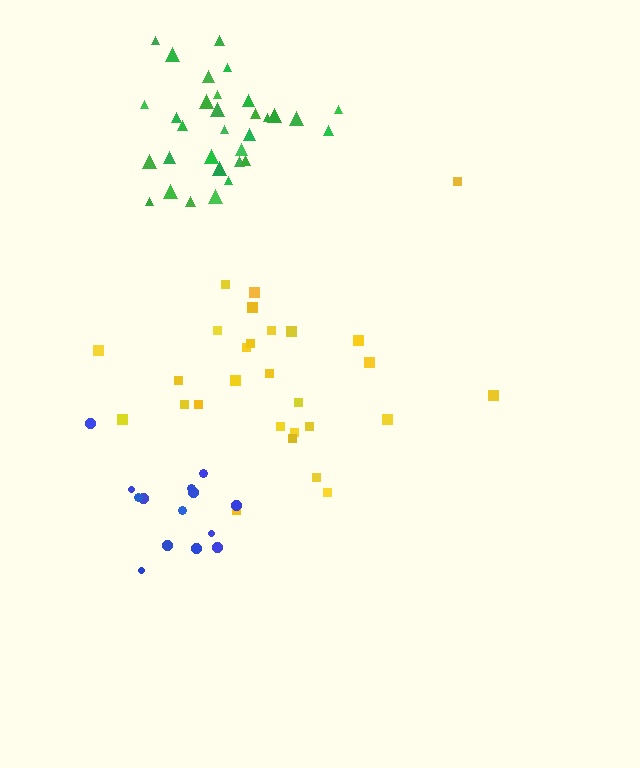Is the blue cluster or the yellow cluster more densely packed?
Blue.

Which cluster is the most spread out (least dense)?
Yellow.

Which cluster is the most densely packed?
Green.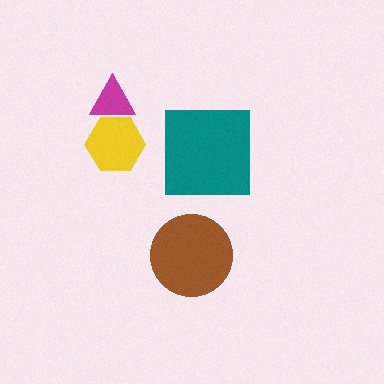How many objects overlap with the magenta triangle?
1 object overlaps with the magenta triangle.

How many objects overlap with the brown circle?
0 objects overlap with the brown circle.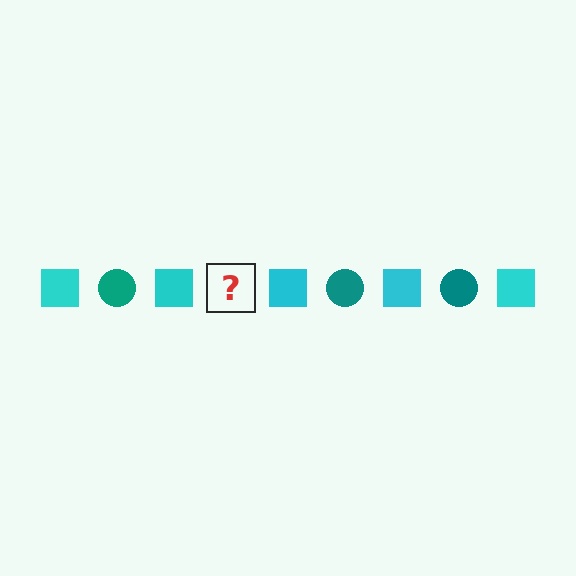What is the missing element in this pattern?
The missing element is a teal circle.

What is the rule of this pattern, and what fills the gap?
The rule is that the pattern alternates between cyan square and teal circle. The gap should be filled with a teal circle.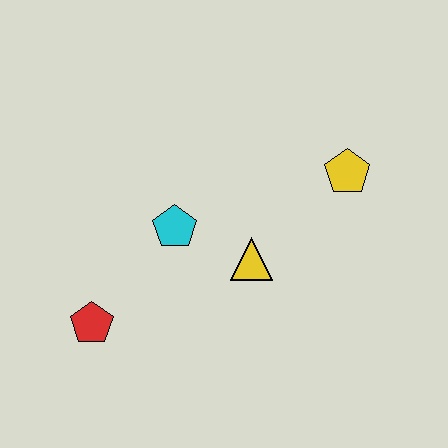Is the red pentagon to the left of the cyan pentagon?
Yes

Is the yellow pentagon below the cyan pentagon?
No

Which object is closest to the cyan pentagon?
The yellow triangle is closest to the cyan pentagon.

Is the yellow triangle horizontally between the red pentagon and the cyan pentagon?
No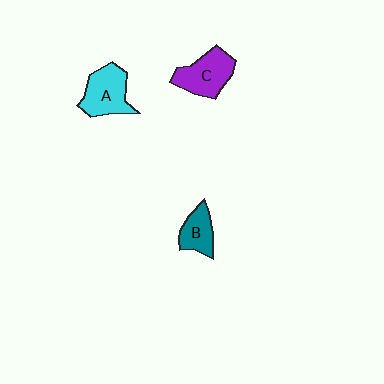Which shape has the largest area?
Shape C (purple).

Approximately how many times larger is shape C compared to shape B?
Approximately 1.5 times.